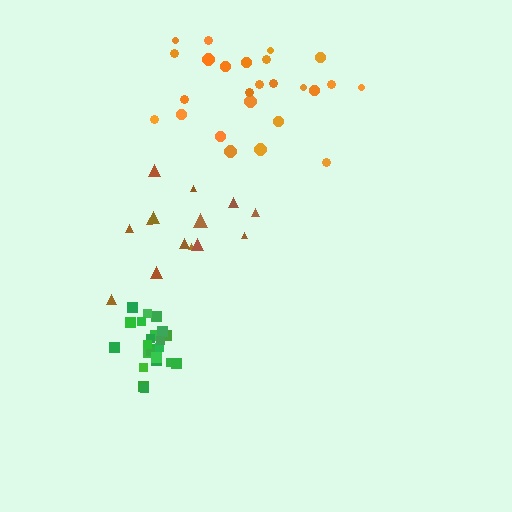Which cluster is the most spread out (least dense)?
Brown.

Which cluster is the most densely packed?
Green.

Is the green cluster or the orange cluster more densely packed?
Green.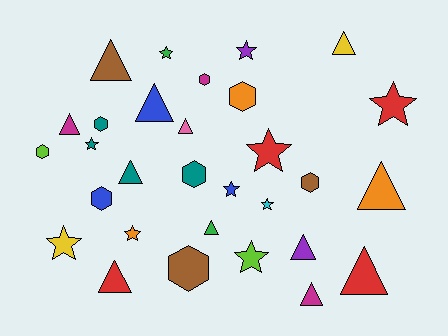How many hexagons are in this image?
There are 8 hexagons.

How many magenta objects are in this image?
There are 3 magenta objects.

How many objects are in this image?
There are 30 objects.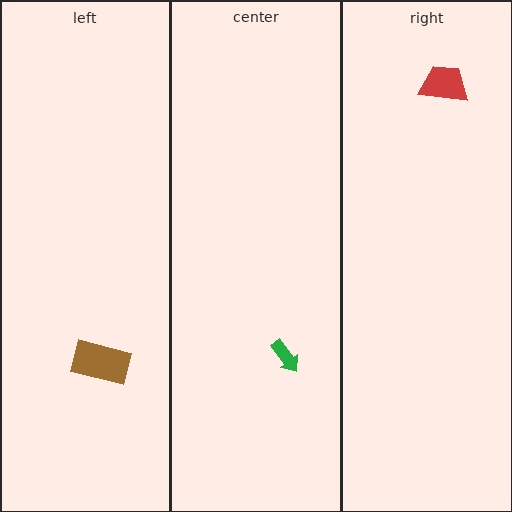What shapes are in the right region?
The red trapezoid.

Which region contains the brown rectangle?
The left region.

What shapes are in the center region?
The green arrow.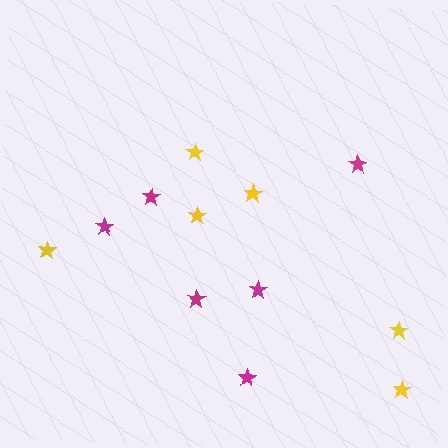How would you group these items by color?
There are 2 groups: one group of yellow stars (6) and one group of magenta stars (6).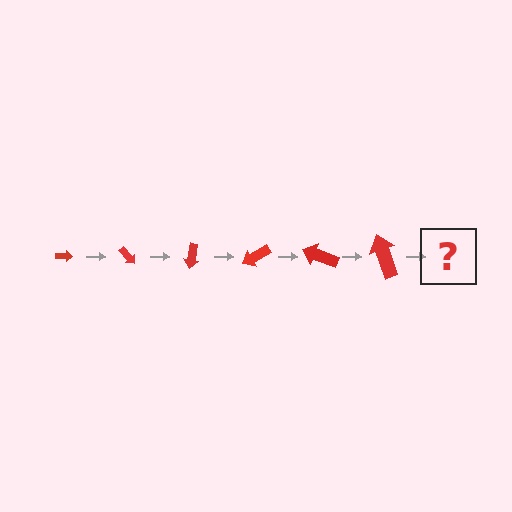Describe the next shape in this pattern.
It should be an arrow, larger than the previous one and rotated 300 degrees from the start.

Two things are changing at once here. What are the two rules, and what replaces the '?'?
The two rules are that the arrow grows larger each step and it rotates 50 degrees each step. The '?' should be an arrow, larger than the previous one and rotated 300 degrees from the start.